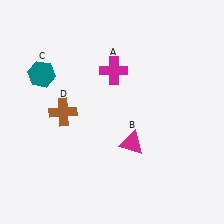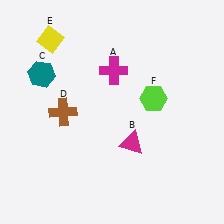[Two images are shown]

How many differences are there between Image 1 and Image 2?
There are 2 differences between the two images.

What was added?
A yellow diamond (E), a lime hexagon (F) were added in Image 2.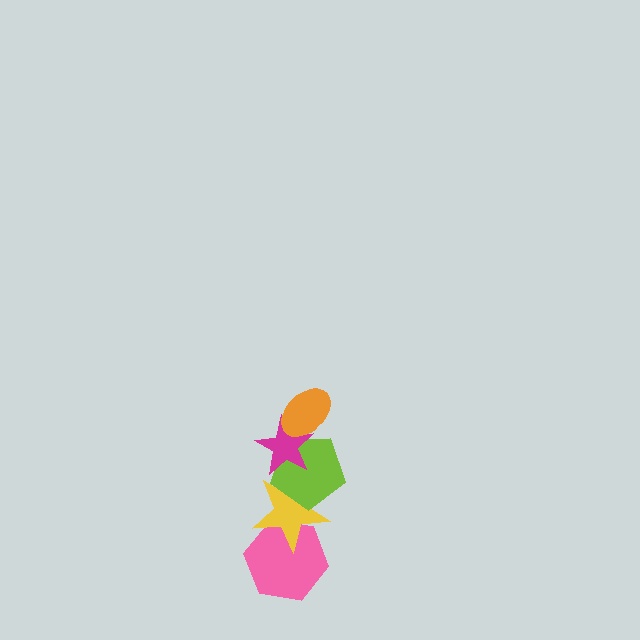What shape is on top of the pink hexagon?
The yellow star is on top of the pink hexagon.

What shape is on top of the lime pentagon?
The magenta star is on top of the lime pentagon.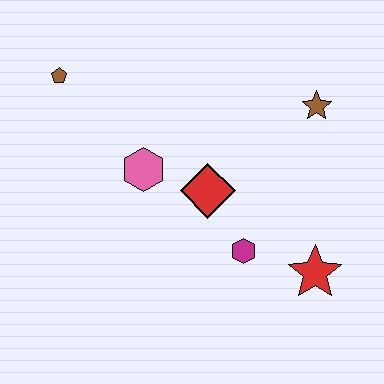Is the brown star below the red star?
No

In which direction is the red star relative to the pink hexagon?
The red star is to the right of the pink hexagon.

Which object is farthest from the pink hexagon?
The red star is farthest from the pink hexagon.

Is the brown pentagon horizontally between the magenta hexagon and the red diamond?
No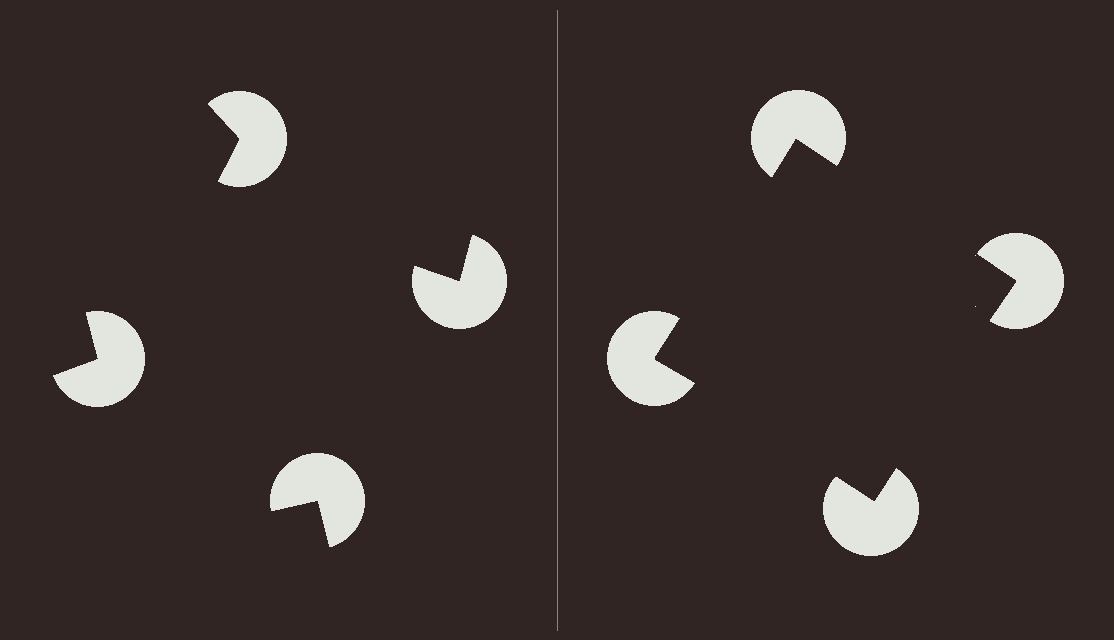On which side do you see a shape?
An illusory square appears on the right side. On the left side the wedge cuts are rotated, so no coherent shape forms.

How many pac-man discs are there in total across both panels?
8 — 4 on each side.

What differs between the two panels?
The pac-man discs are positioned identically on both sides; only the wedge orientations differ. On the right they align to a square; on the left they are misaligned.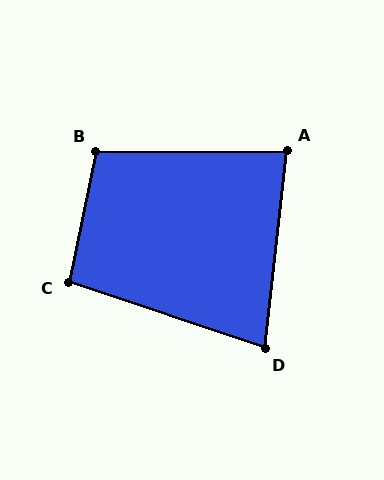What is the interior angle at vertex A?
Approximately 83 degrees (acute).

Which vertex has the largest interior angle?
B, at approximately 102 degrees.